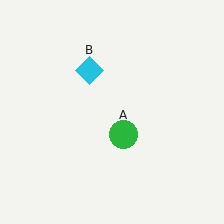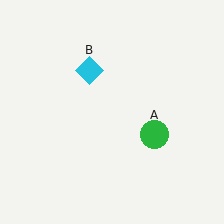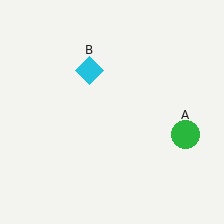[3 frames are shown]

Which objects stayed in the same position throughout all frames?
Cyan diamond (object B) remained stationary.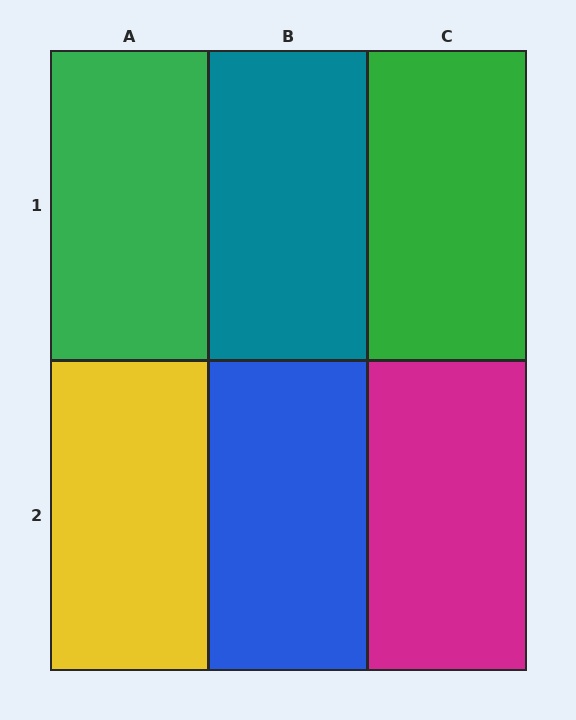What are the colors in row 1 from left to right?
Green, teal, green.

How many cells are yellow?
1 cell is yellow.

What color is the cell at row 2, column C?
Magenta.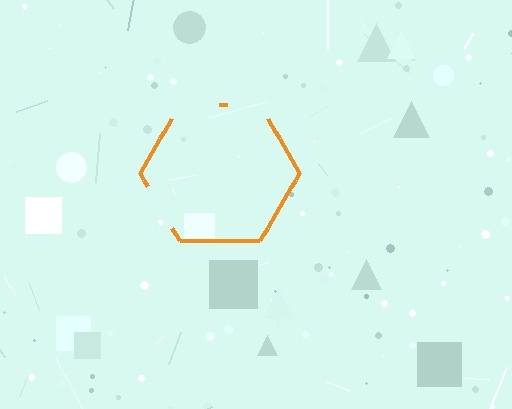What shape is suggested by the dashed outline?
The dashed outline suggests a hexagon.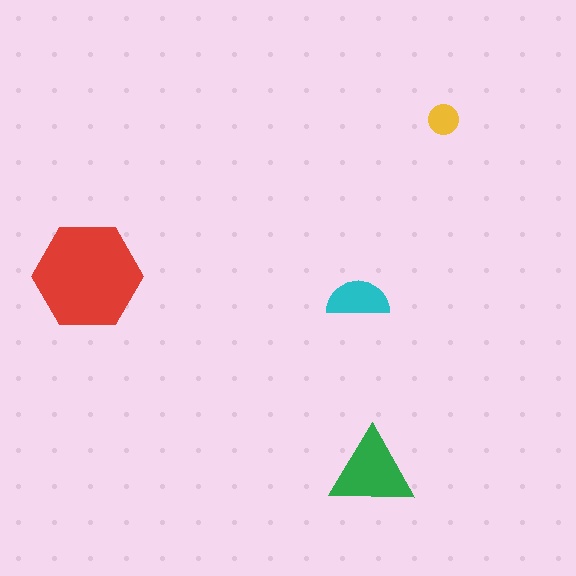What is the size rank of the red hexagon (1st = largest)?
1st.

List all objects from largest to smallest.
The red hexagon, the green triangle, the cyan semicircle, the yellow circle.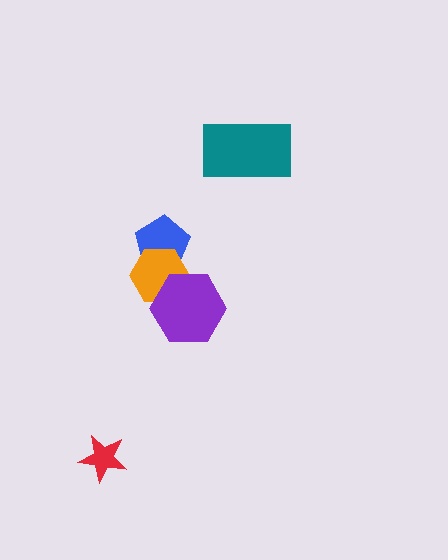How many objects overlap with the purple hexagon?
1 object overlaps with the purple hexagon.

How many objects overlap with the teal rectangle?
0 objects overlap with the teal rectangle.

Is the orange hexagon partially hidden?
Yes, it is partially covered by another shape.